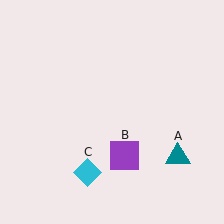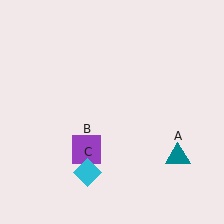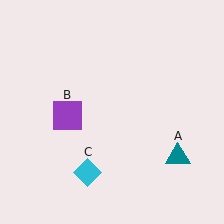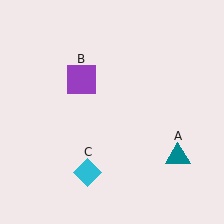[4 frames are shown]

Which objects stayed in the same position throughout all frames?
Teal triangle (object A) and cyan diamond (object C) remained stationary.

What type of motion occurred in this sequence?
The purple square (object B) rotated clockwise around the center of the scene.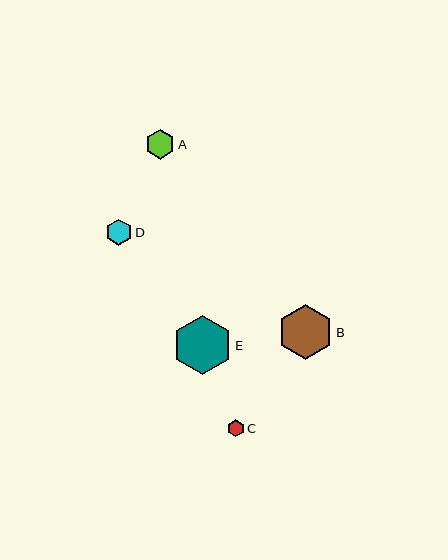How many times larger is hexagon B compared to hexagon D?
Hexagon B is approximately 2.1 times the size of hexagon D.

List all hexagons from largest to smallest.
From largest to smallest: E, B, A, D, C.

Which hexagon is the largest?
Hexagon E is the largest with a size of approximately 59 pixels.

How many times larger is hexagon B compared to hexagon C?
Hexagon B is approximately 3.3 times the size of hexagon C.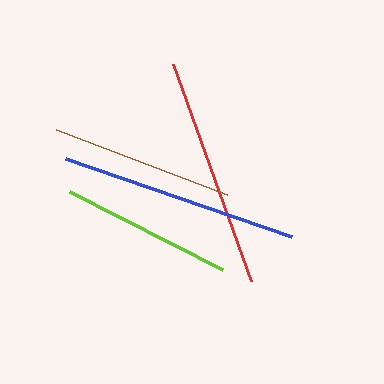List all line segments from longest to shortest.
From longest to shortest: blue, red, brown, lime.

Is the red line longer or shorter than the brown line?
The red line is longer than the brown line.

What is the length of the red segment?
The red segment is approximately 232 pixels long.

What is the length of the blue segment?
The blue segment is approximately 239 pixels long.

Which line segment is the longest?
The blue line is the longest at approximately 239 pixels.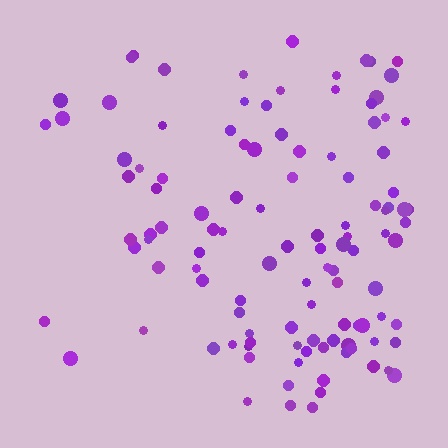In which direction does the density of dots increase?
From left to right, with the right side densest.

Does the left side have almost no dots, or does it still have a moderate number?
Still a moderate number, just noticeably fewer than the right.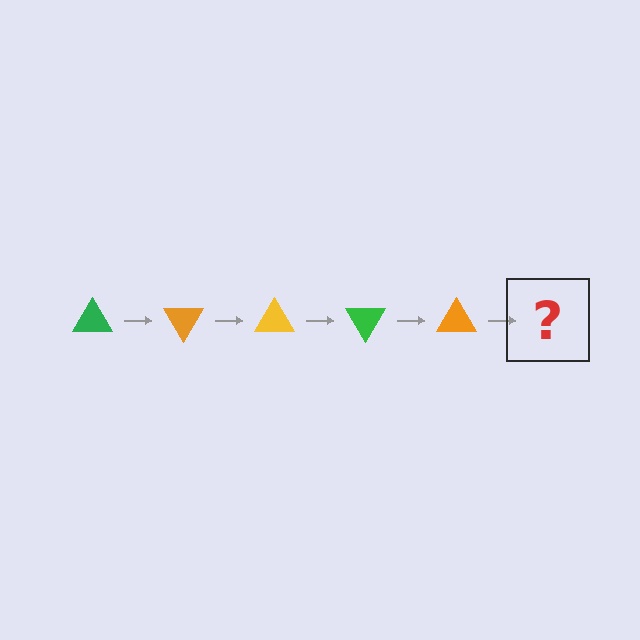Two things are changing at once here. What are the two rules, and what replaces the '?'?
The two rules are that it rotates 60 degrees each step and the color cycles through green, orange, and yellow. The '?' should be a yellow triangle, rotated 300 degrees from the start.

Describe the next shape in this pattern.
It should be a yellow triangle, rotated 300 degrees from the start.